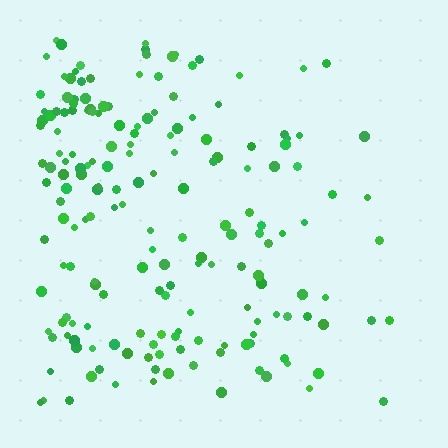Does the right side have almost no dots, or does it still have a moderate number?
Still a moderate number, just noticeably fewer than the left.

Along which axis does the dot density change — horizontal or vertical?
Horizontal.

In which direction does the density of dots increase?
From right to left, with the left side densest.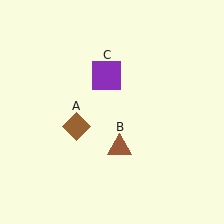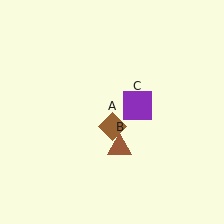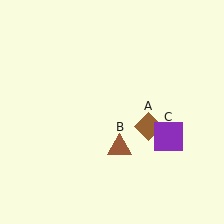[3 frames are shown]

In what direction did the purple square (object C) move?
The purple square (object C) moved down and to the right.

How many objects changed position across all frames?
2 objects changed position: brown diamond (object A), purple square (object C).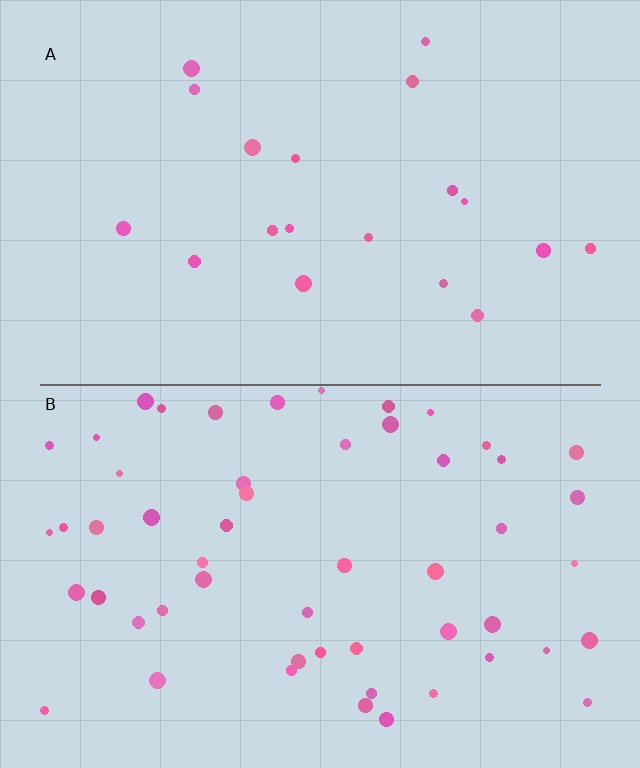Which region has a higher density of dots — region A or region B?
B (the bottom).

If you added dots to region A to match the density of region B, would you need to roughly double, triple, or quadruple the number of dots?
Approximately triple.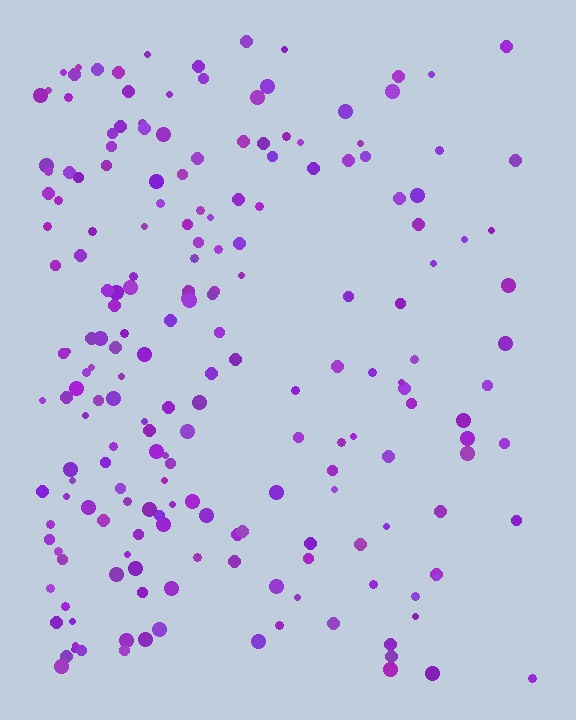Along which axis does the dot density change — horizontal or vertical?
Horizontal.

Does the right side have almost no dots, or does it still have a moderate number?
Still a moderate number, just noticeably fewer than the left.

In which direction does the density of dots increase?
From right to left, with the left side densest.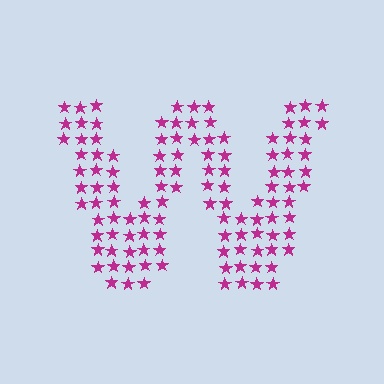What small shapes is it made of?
It is made of small stars.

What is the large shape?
The large shape is the letter W.